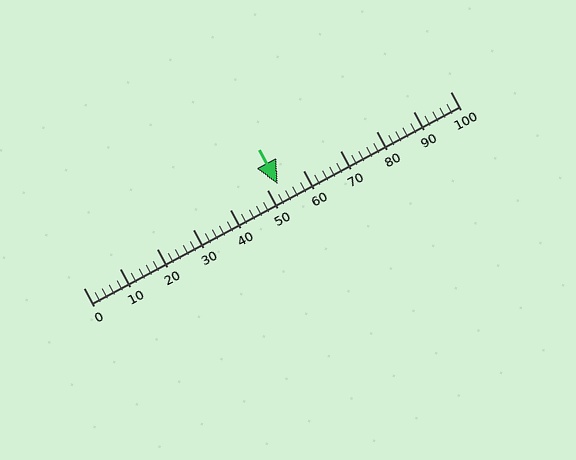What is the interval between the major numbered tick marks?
The major tick marks are spaced 10 units apart.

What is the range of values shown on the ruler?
The ruler shows values from 0 to 100.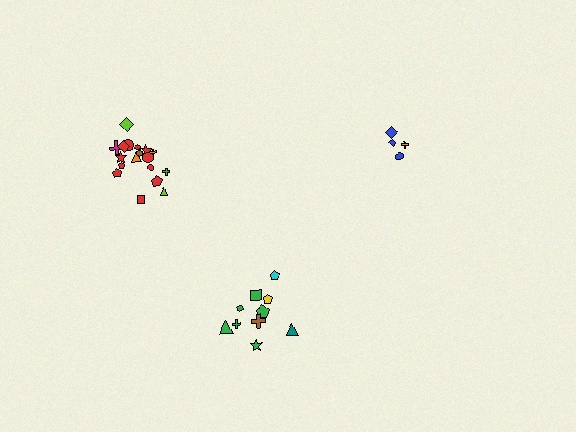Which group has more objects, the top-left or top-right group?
The top-left group.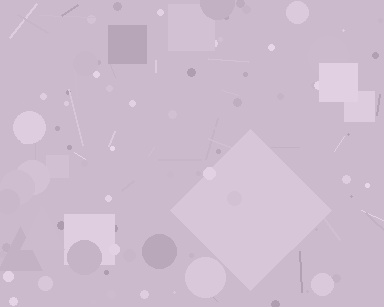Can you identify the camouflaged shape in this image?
The camouflaged shape is a diamond.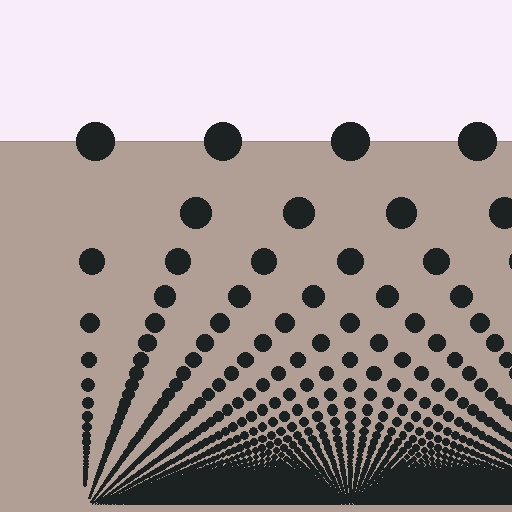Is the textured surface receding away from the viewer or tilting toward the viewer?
The surface appears to tilt toward the viewer. Texture elements get larger and sparser toward the top.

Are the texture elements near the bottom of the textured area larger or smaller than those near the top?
Smaller. The gradient is inverted — elements near the bottom are smaller and denser.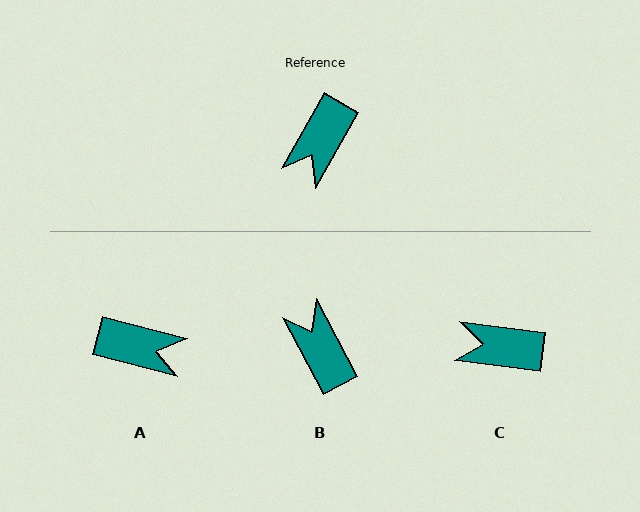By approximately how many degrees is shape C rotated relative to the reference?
Approximately 67 degrees clockwise.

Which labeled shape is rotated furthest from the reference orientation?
B, about 122 degrees away.